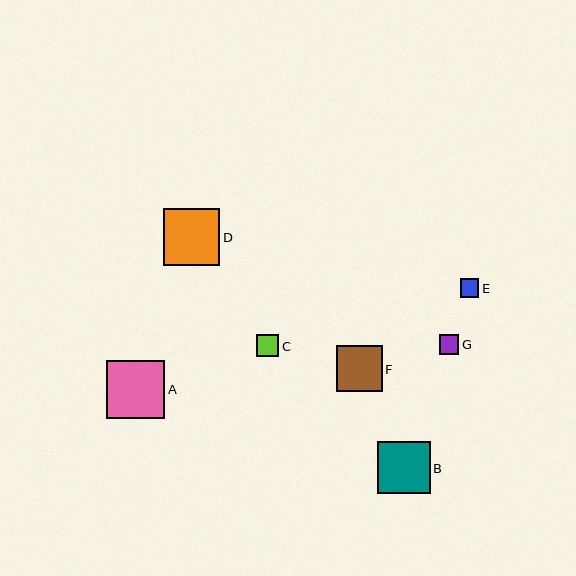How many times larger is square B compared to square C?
Square B is approximately 2.3 times the size of square C.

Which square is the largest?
Square A is the largest with a size of approximately 58 pixels.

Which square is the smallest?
Square E is the smallest with a size of approximately 19 pixels.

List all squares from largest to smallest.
From largest to smallest: A, D, B, F, C, G, E.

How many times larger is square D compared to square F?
Square D is approximately 1.2 times the size of square F.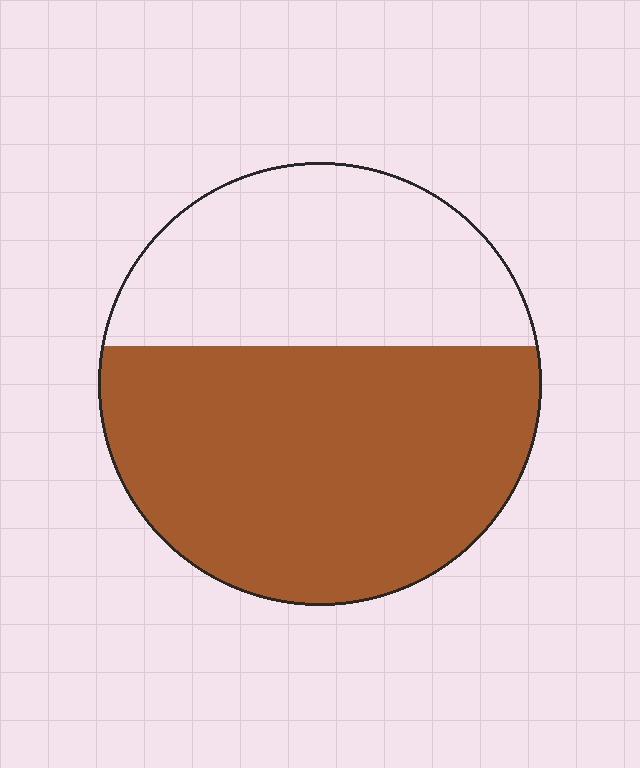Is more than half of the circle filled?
Yes.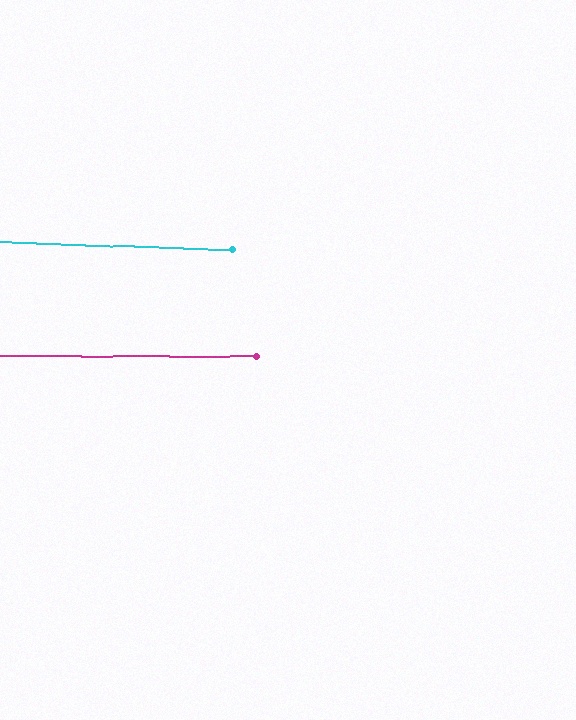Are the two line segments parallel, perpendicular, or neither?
Parallel — their directions differ by only 1.4°.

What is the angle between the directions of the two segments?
Approximately 1 degree.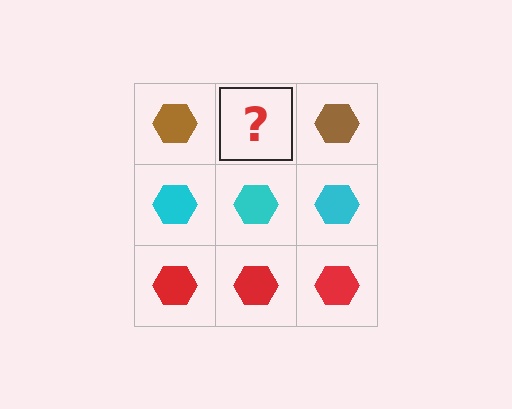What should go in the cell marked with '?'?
The missing cell should contain a brown hexagon.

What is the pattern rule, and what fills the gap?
The rule is that each row has a consistent color. The gap should be filled with a brown hexagon.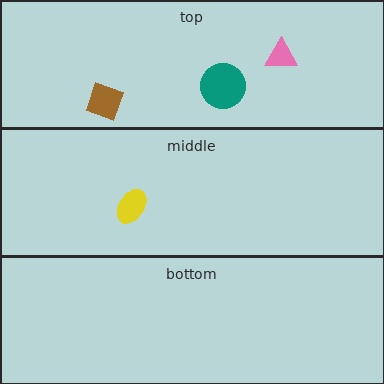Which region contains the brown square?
The top region.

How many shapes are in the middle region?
1.